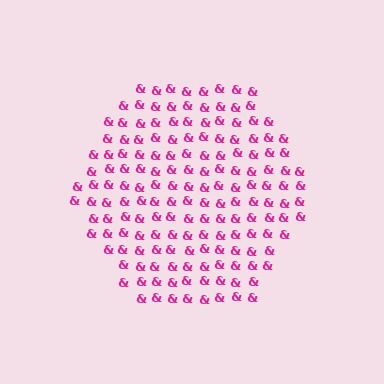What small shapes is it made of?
It is made of small ampersands.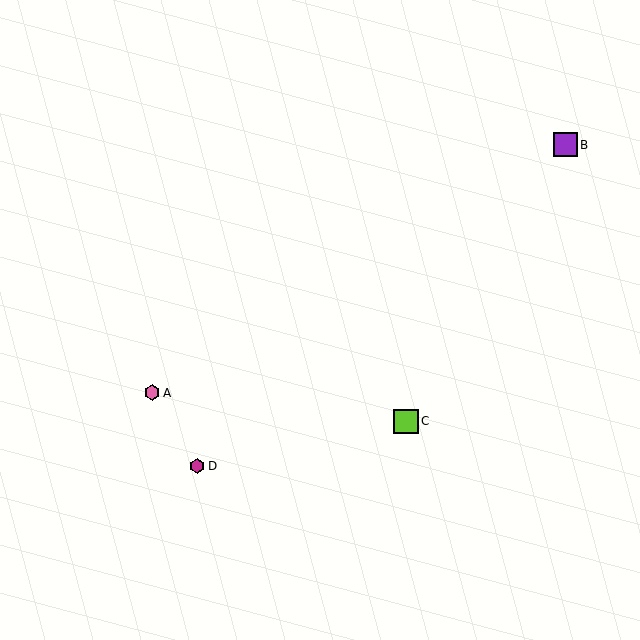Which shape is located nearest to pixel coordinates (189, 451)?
The magenta hexagon (labeled D) at (197, 466) is nearest to that location.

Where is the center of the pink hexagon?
The center of the pink hexagon is at (152, 393).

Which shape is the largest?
The lime square (labeled C) is the largest.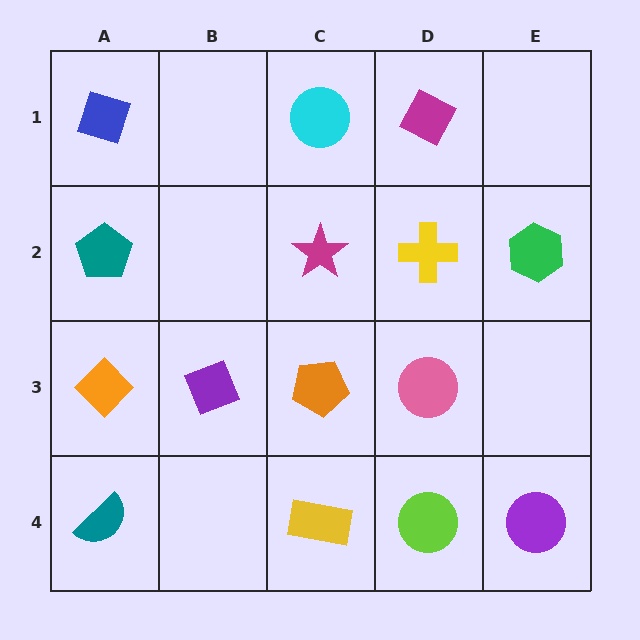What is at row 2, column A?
A teal pentagon.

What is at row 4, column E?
A purple circle.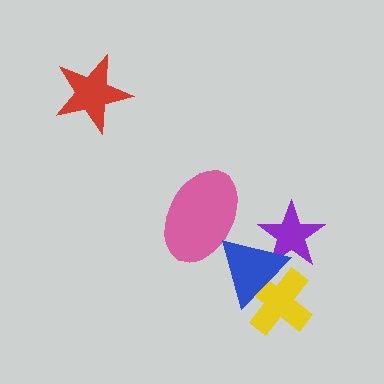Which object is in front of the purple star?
The blue triangle is in front of the purple star.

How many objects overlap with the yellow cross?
1 object overlaps with the yellow cross.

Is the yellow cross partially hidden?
Yes, it is partially covered by another shape.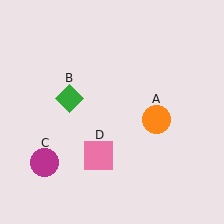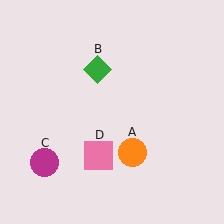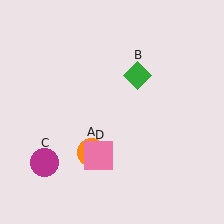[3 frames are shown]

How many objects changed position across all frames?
2 objects changed position: orange circle (object A), green diamond (object B).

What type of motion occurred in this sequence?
The orange circle (object A), green diamond (object B) rotated clockwise around the center of the scene.